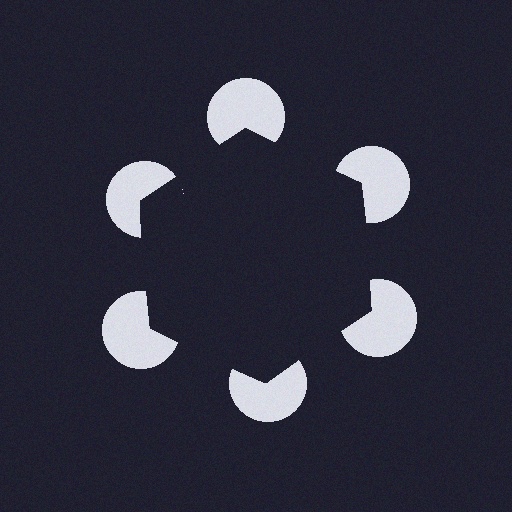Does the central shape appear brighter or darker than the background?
It typically appears slightly darker than the background, even though no actual brightness change is drawn.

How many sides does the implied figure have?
6 sides.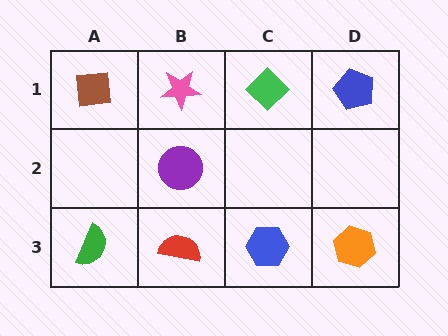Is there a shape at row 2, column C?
No, that cell is empty.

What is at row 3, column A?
A green semicircle.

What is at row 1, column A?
A brown square.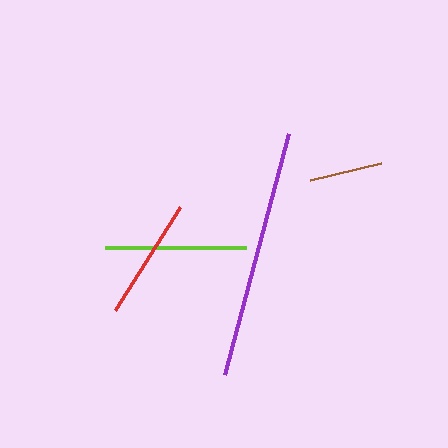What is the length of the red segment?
The red segment is approximately 122 pixels long.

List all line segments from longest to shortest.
From longest to shortest: purple, lime, red, brown.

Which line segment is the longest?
The purple line is the longest at approximately 250 pixels.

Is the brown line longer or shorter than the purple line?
The purple line is longer than the brown line.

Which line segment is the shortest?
The brown line is the shortest at approximately 73 pixels.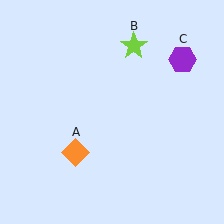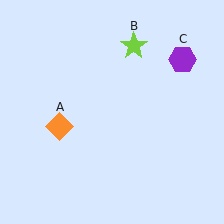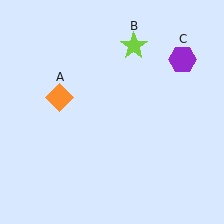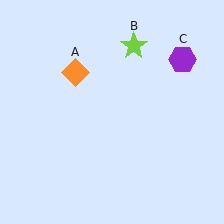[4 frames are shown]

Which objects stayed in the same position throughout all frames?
Lime star (object B) and purple hexagon (object C) remained stationary.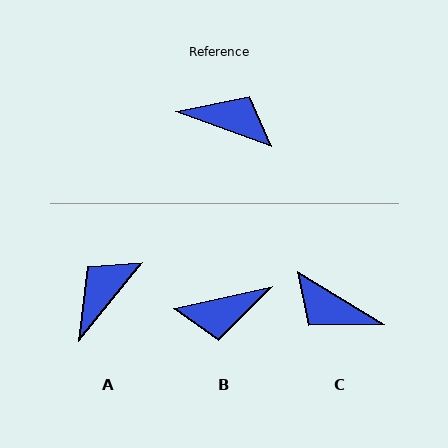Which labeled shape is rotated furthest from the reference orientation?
C, about 169 degrees away.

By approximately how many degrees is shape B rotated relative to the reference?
Approximately 147 degrees clockwise.